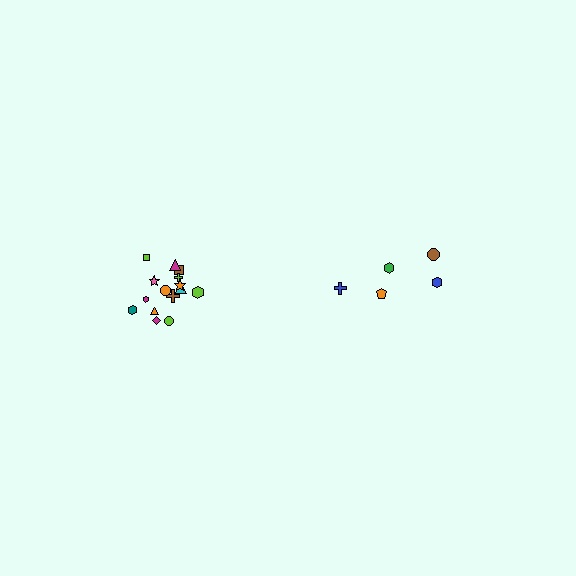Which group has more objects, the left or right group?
The left group.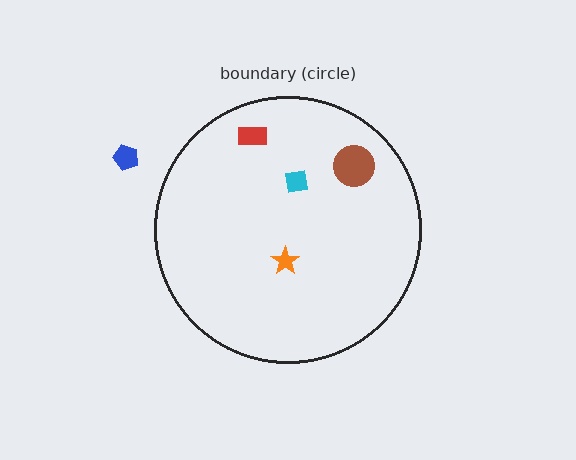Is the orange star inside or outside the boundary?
Inside.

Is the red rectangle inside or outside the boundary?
Inside.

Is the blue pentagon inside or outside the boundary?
Outside.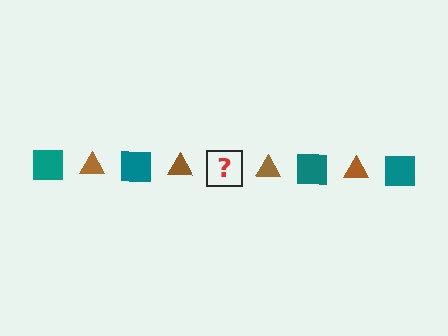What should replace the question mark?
The question mark should be replaced with a teal square.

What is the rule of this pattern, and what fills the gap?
The rule is that the pattern alternates between teal square and brown triangle. The gap should be filled with a teal square.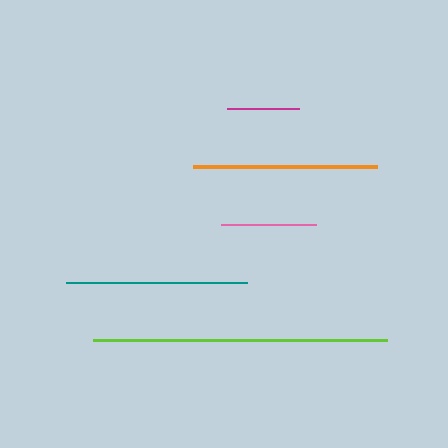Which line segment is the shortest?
The magenta line is the shortest at approximately 72 pixels.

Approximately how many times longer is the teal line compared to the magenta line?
The teal line is approximately 2.5 times the length of the magenta line.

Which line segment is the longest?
The lime line is the longest at approximately 293 pixels.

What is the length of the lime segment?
The lime segment is approximately 293 pixels long.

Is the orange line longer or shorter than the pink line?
The orange line is longer than the pink line.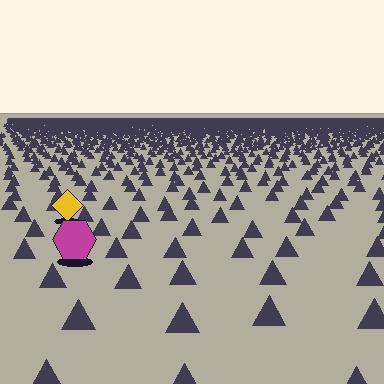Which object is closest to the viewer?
The magenta hexagon is closest. The texture marks near it are larger and more spread out.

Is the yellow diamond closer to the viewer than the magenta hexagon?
No. The magenta hexagon is closer — you can tell from the texture gradient: the ground texture is coarser near it.